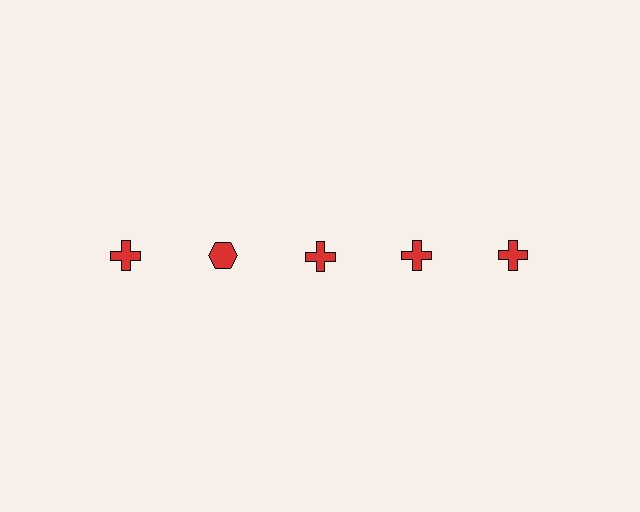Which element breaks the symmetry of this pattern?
The red hexagon in the top row, second from left column breaks the symmetry. All other shapes are red crosses.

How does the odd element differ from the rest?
It has a different shape: hexagon instead of cross.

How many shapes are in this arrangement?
There are 5 shapes arranged in a grid pattern.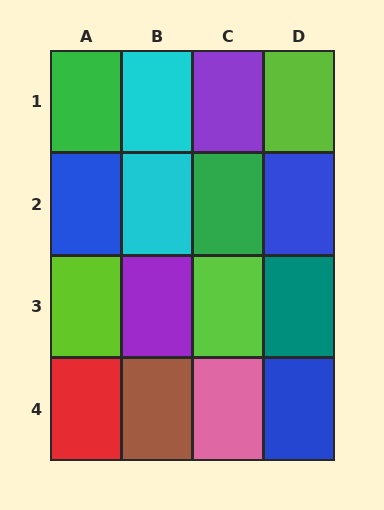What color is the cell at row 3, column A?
Lime.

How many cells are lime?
3 cells are lime.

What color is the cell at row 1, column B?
Cyan.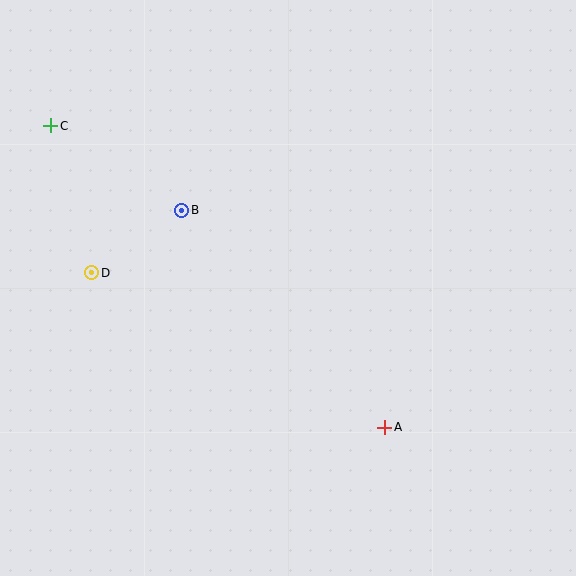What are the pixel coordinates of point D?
Point D is at (92, 273).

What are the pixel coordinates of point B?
Point B is at (182, 210).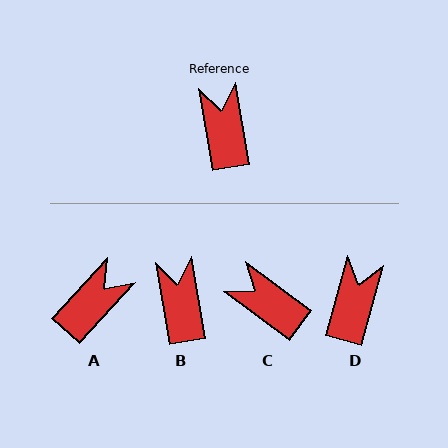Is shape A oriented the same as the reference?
No, it is off by about 52 degrees.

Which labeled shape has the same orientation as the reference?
B.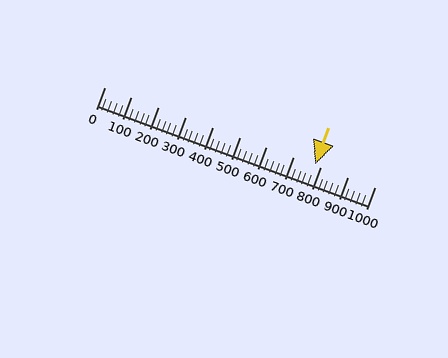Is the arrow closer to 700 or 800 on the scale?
The arrow is closer to 800.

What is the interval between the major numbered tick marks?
The major tick marks are spaced 100 units apart.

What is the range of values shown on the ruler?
The ruler shows values from 0 to 1000.